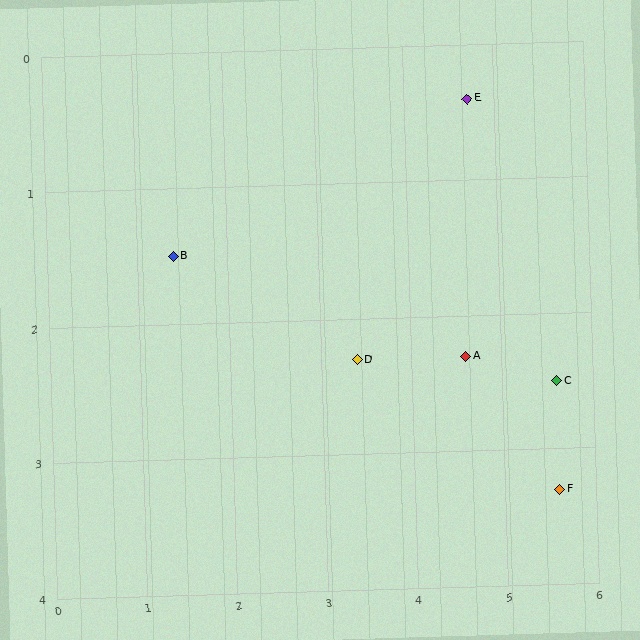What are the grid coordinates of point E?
Point E is at approximately (4.7, 0.4).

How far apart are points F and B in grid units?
Points F and B are about 4.6 grid units apart.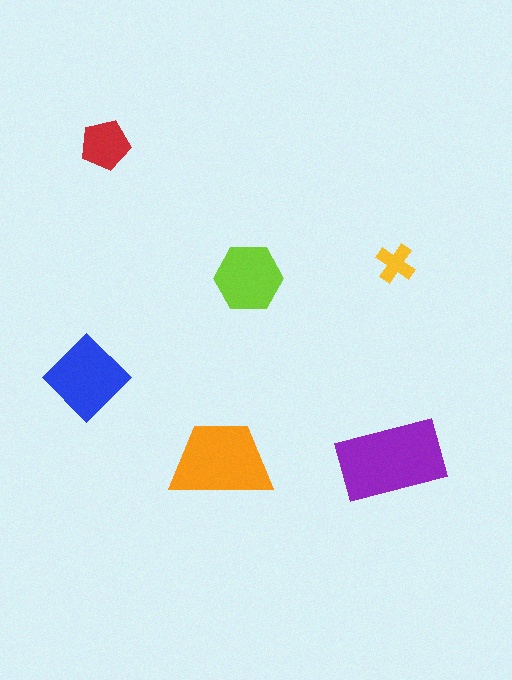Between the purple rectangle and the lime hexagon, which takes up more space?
The purple rectangle.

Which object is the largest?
The purple rectangle.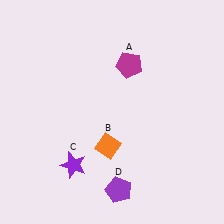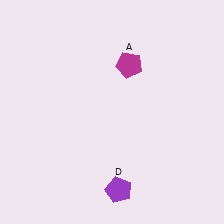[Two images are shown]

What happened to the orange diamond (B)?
The orange diamond (B) was removed in Image 2. It was in the bottom-left area of Image 1.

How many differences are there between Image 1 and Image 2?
There are 2 differences between the two images.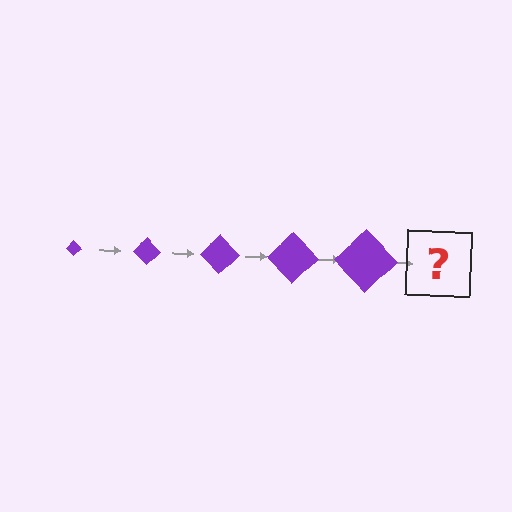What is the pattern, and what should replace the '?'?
The pattern is that the diamond gets progressively larger each step. The '?' should be a purple diamond, larger than the previous one.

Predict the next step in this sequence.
The next step is a purple diamond, larger than the previous one.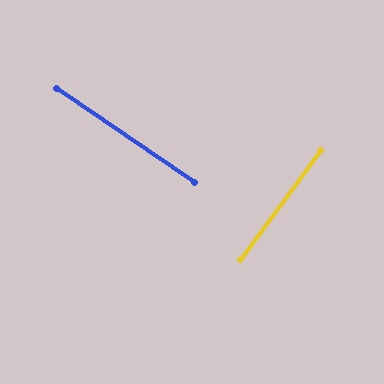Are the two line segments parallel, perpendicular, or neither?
Perpendicular — they meet at approximately 88°.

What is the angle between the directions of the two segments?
Approximately 88 degrees.